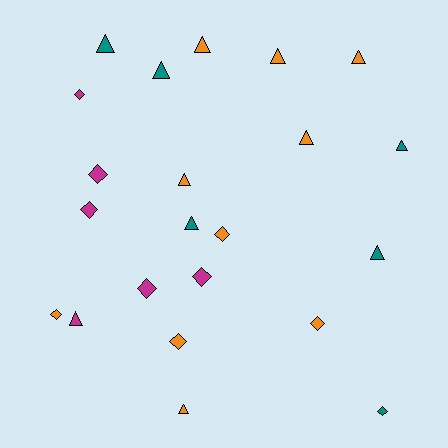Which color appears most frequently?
Orange, with 10 objects.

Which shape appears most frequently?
Triangle, with 12 objects.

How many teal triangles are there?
There are 5 teal triangles.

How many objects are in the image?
There are 22 objects.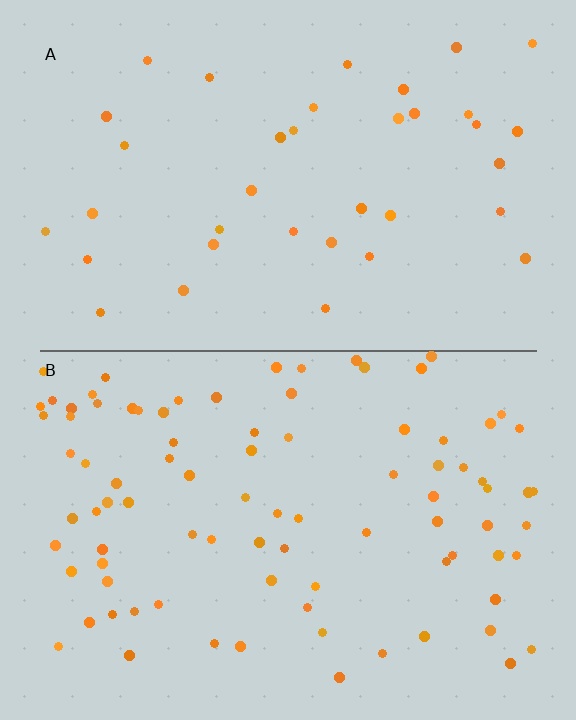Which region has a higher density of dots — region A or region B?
B (the bottom).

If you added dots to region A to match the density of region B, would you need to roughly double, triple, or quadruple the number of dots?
Approximately double.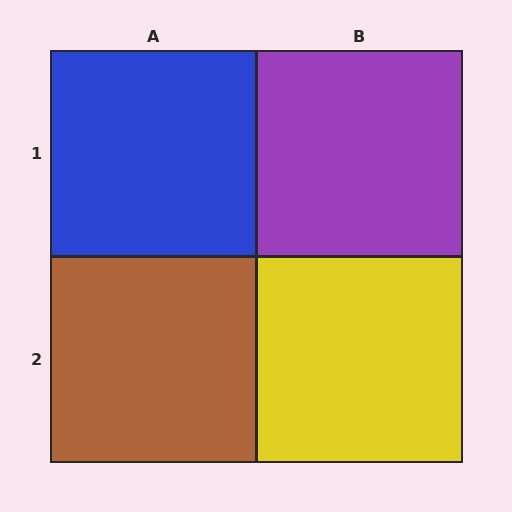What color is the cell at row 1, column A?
Blue.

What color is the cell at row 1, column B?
Purple.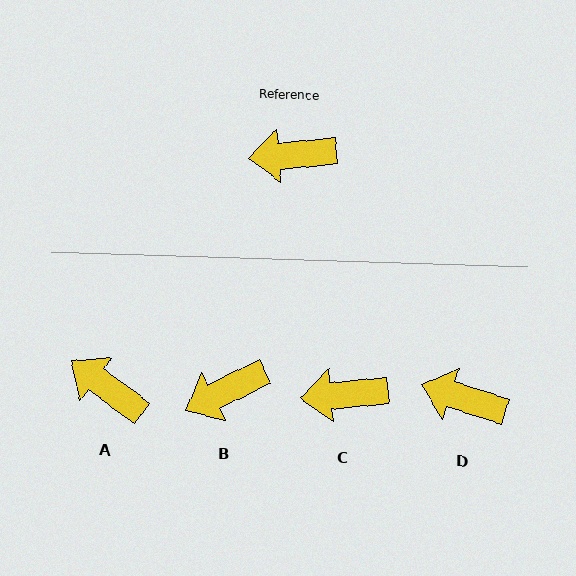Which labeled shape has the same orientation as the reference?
C.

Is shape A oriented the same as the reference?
No, it is off by about 41 degrees.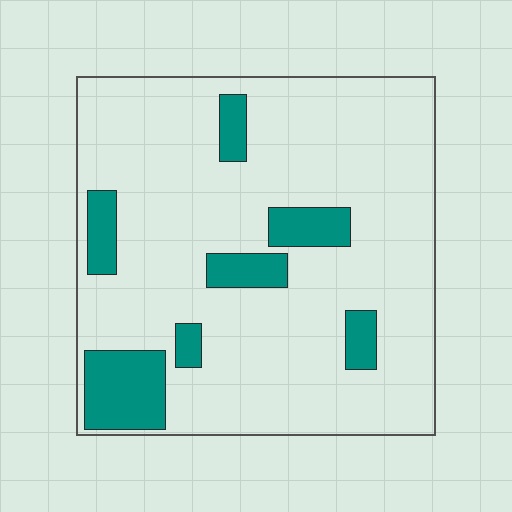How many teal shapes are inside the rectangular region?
7.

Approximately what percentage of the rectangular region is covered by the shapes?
Approximately 15%.